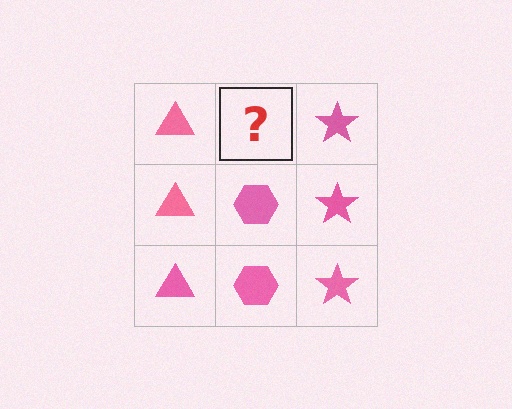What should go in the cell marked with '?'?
The missing cell should contain a pink hexagon.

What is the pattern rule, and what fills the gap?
The rule is that each column has a consistent shape. The gap should be filled with a pink hexagon.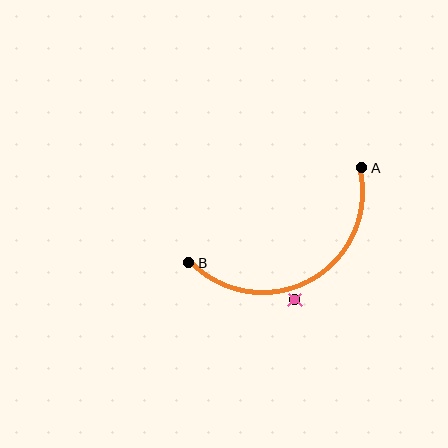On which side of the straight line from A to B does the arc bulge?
The arc bulges below the straight line connecting A and B.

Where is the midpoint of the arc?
The arc midpoint is the point on the curve farthest from the straight line joining A and B. It sits below that line.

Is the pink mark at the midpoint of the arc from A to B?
No — the pink mark does not lie on the arc at all. It sits slightly outside the curve.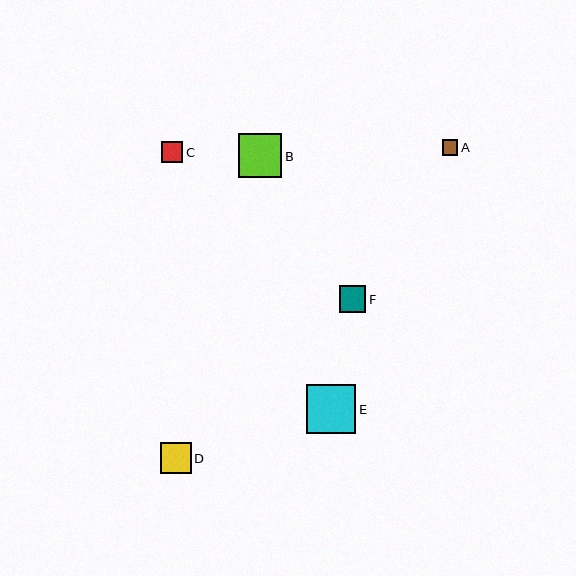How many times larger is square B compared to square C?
Square B is approximately 2.0 times the size of square C.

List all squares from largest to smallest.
From largest to smallest: E, B, D, F, C, A.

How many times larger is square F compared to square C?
Square F is approximately 1.3 times the size of square C.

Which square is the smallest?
Square A is the smallest with a size of approximately 16 pixels.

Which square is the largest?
Square E is the largest with a size of approximately 49 pixels.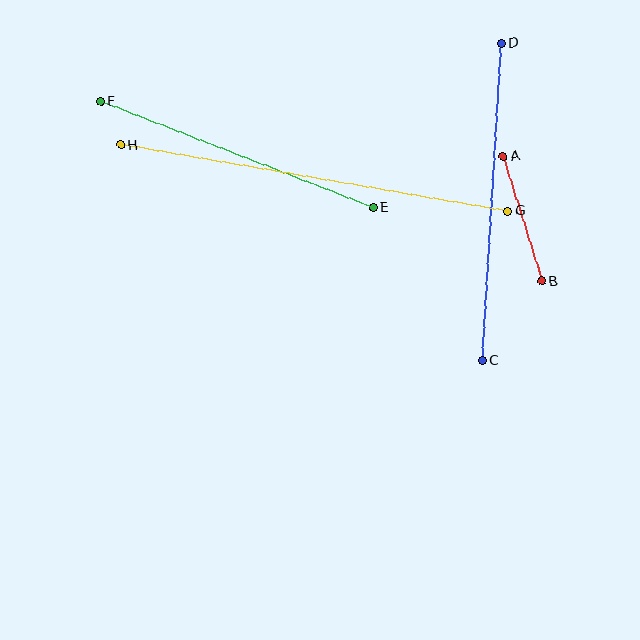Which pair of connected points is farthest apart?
Points G and H are farthest apart.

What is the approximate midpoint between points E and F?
The midpoint is at approximately (237, 154) pixels.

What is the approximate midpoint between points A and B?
The midpoint is at approximately (522, 219) pixels.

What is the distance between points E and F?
The distance is approximately 292 pixels.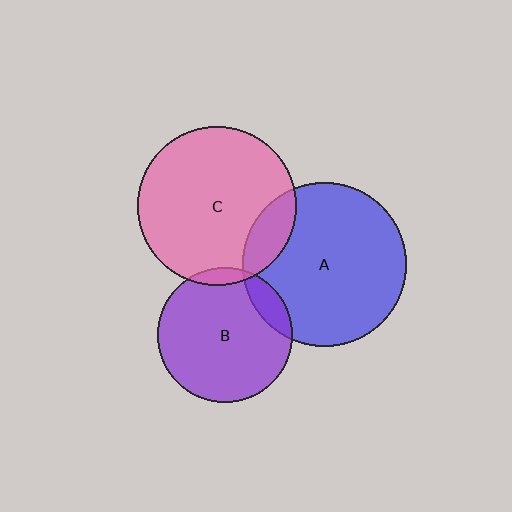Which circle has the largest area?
Circle A (blue).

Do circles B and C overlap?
Yes.